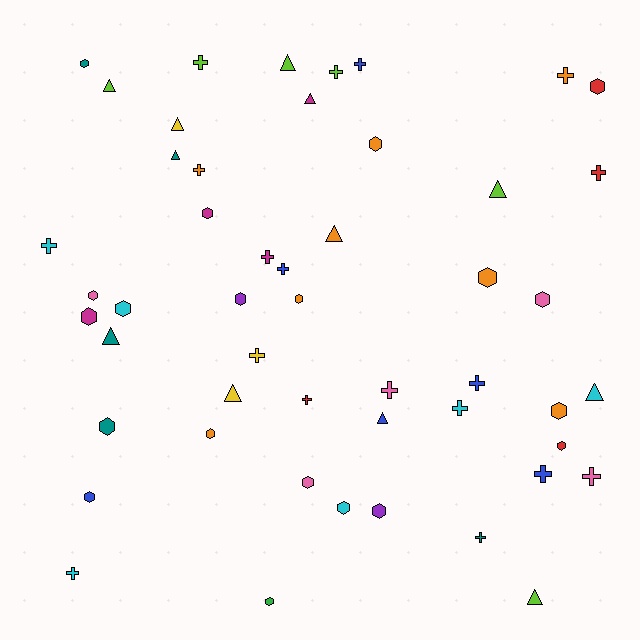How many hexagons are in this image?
There are 20 hexagons.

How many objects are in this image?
There are 50 objects.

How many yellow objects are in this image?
There are 3 yellow objects.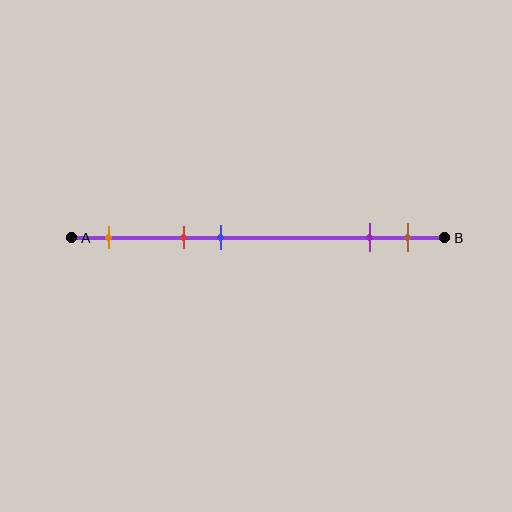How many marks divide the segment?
There are 5 marks dividing the segment.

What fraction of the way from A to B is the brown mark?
The brown mark is approximately 90% (0.9) of the way from A to B.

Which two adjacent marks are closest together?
The purple and brown marks are the closest adjacent pair.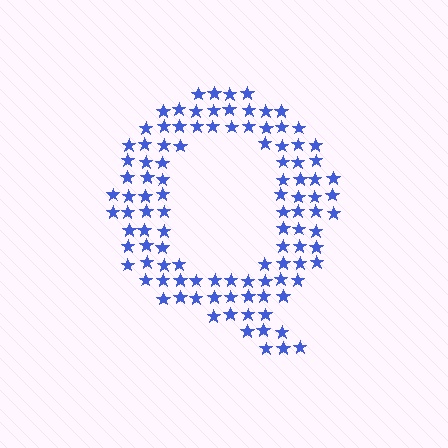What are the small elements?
The small elements are stars.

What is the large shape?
The large shape is the letter Q.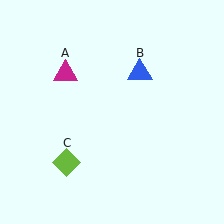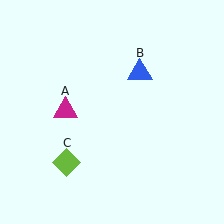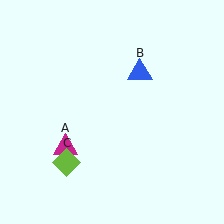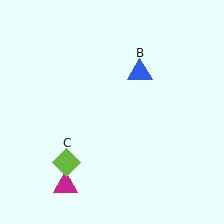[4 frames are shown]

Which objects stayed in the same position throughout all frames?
Blue triangle (object B) and lime diamond (object C) remained stationary.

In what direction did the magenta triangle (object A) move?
The magenta triangle (object A) moved down.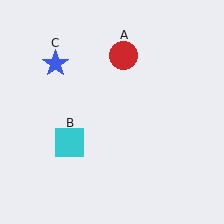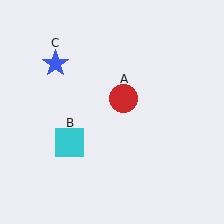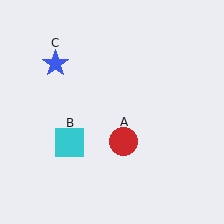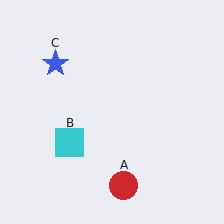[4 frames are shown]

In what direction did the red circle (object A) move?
The red circle (object A) moved down.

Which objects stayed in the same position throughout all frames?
Cyan square (object B) and blue star (object C) remained stationary.